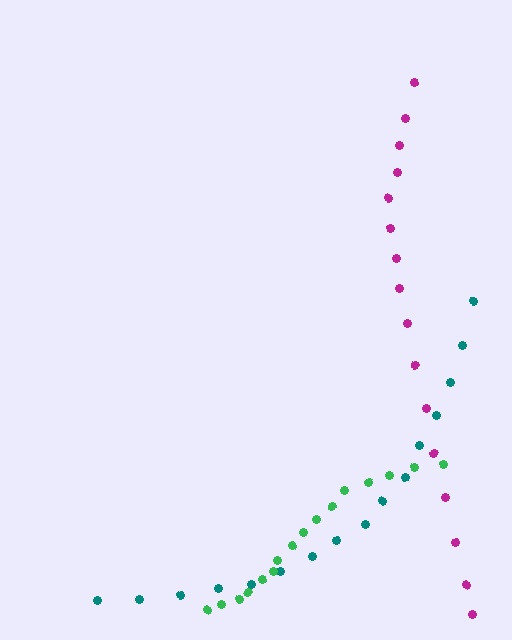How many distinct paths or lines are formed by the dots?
There are 3 distinct paths.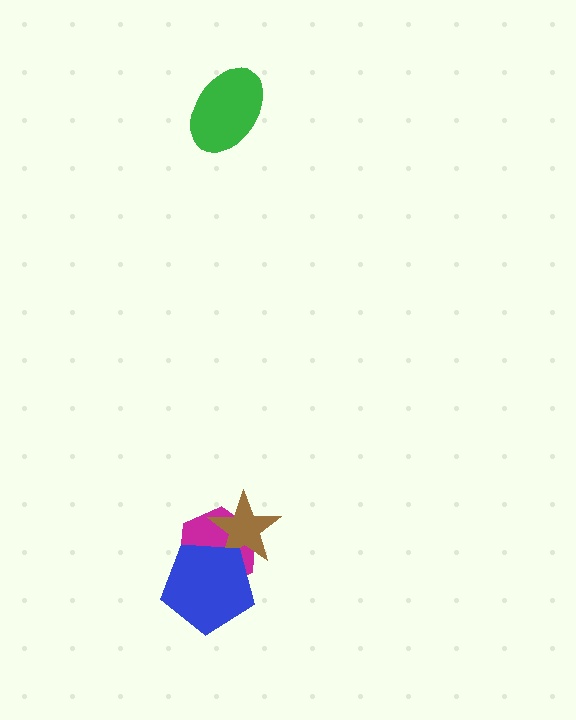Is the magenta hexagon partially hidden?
Yes, it is partially covered by another shape.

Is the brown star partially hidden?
Yes, it is partially covered by another shape.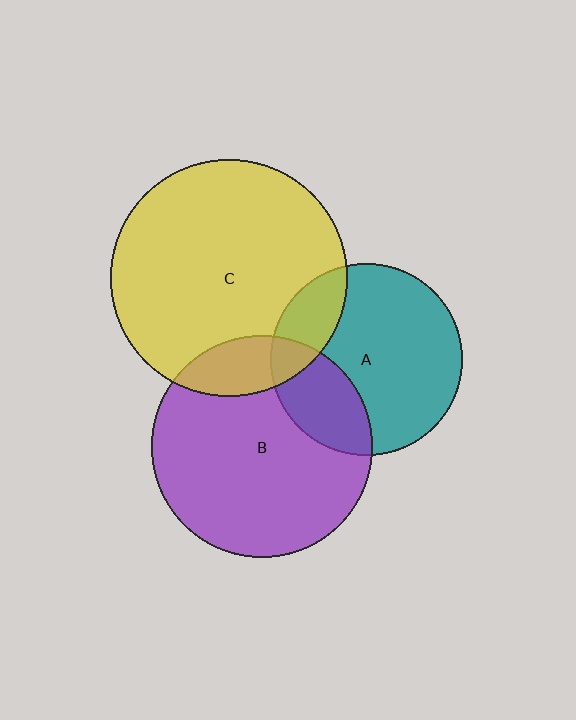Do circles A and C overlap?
Yes.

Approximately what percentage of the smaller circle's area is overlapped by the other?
Approximately 20%.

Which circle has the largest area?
Circle C (yellow).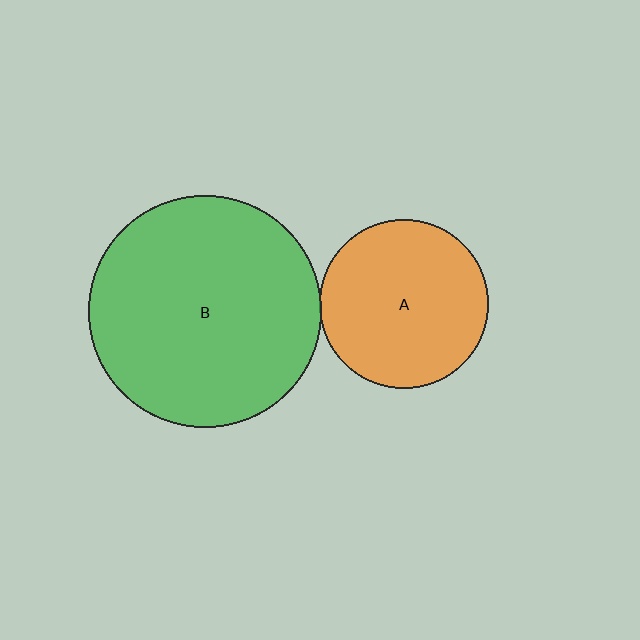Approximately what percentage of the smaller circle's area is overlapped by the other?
Approximately 5%.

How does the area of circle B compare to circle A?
Approximately 1.9 times.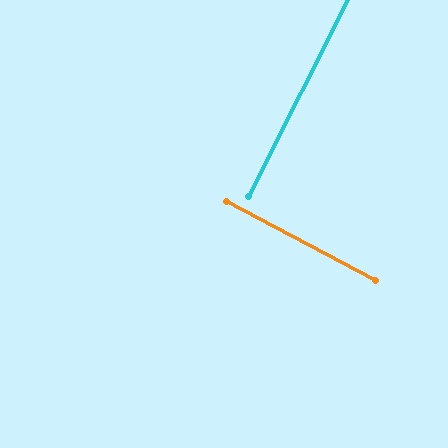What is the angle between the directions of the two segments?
Approximately 89 degrees.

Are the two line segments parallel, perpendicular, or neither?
Perpendicular — they meet at approximately 89°.